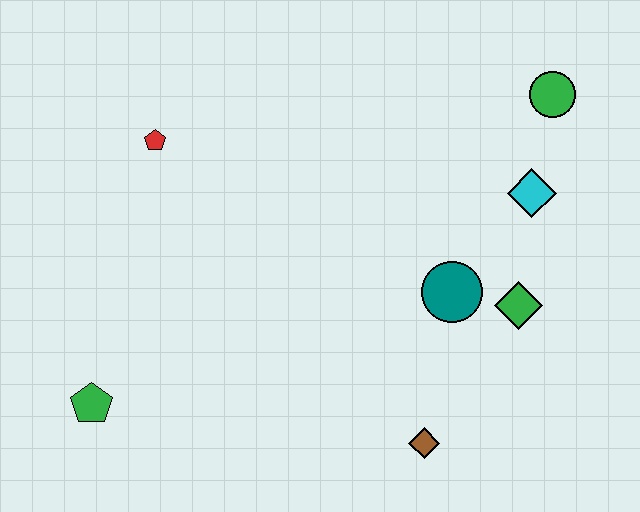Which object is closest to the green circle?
The cyan diamond is closest to the green circle.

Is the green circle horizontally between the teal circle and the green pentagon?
No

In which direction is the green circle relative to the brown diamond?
The green circle is above the brown diamond.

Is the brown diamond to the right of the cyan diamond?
No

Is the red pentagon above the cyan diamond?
Yes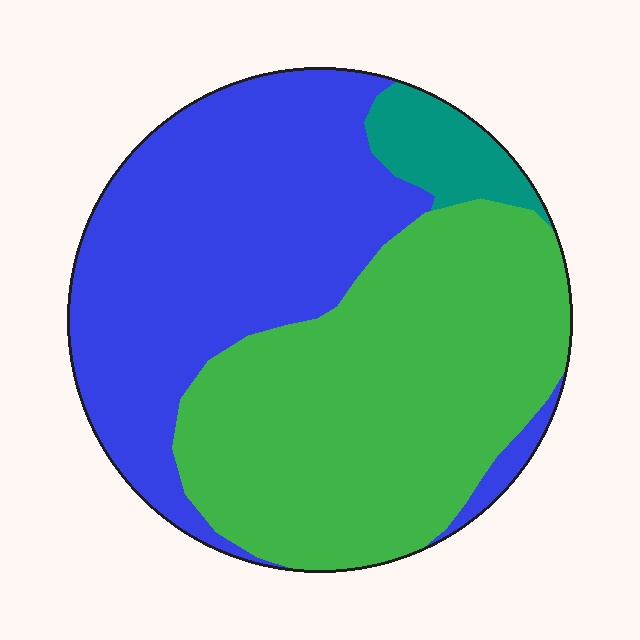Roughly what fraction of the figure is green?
Green covers about 50% of the figure.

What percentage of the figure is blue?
Blue takes up between a third and a half of the figure.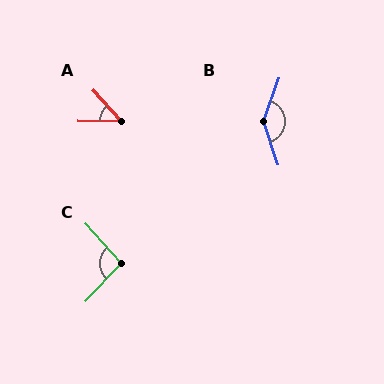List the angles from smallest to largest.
A (47°), C (95°), B (142°).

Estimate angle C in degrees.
Approximately 95 degrees.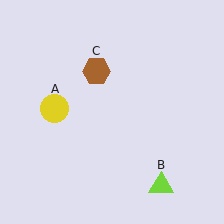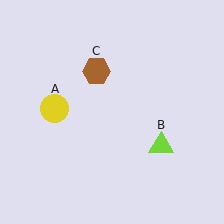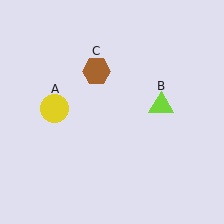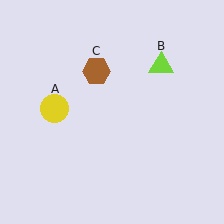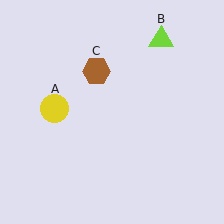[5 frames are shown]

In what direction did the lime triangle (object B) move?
The lime triangle (object B) moved up.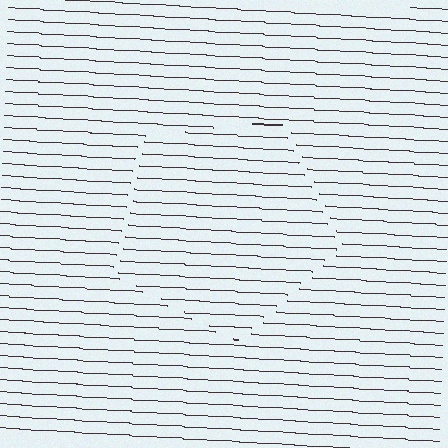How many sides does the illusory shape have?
5 sides — the line-ends trace a pentagon.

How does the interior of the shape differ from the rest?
The interior of the shape contains the same grating, shifted by half a period — the contour is defined by the phase discontinuity where line-ends from the inner and outer gratings abut.